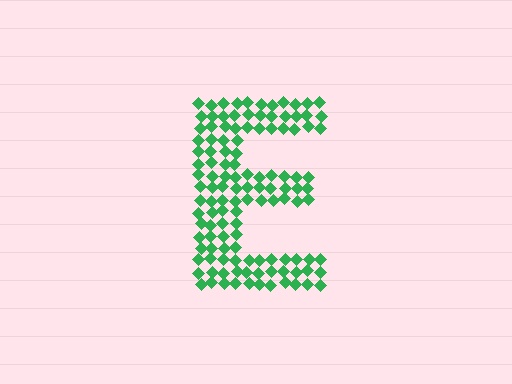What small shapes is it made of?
It is made of small diamonds.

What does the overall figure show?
The overall figure shows the letter E.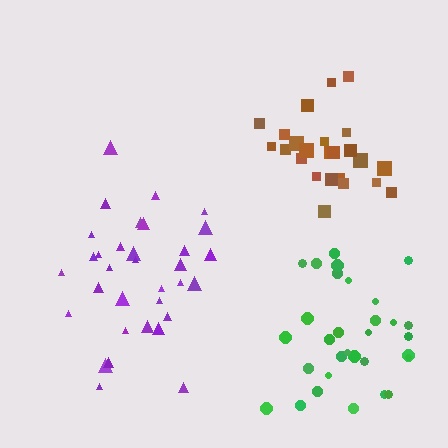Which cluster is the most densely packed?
Brown.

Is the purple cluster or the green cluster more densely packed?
Green.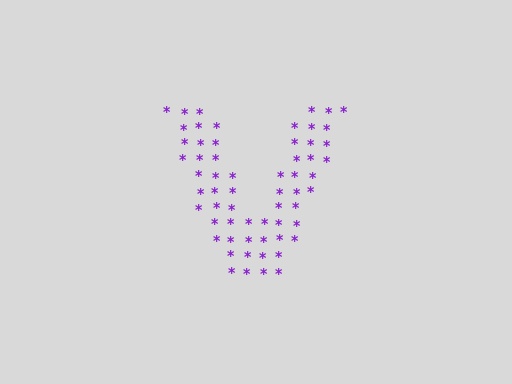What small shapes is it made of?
It is made of small asterisks.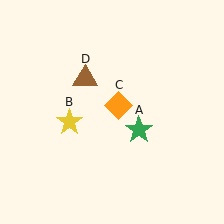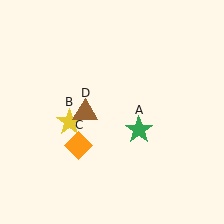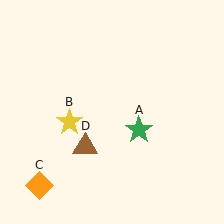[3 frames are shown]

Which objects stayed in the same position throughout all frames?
Green star (object A) and yellow star (object B) remained stationary.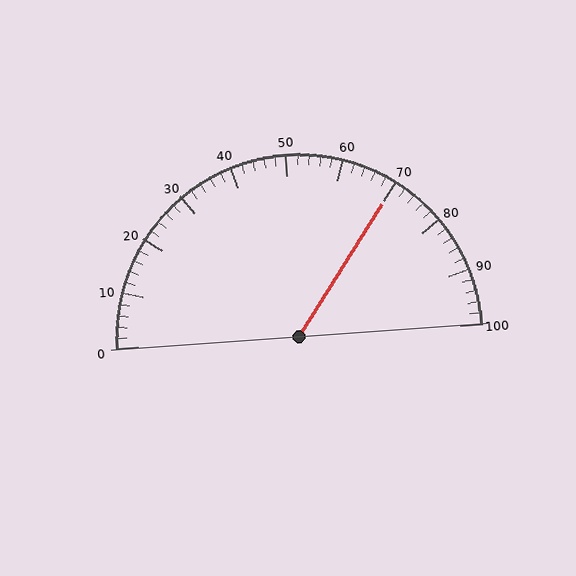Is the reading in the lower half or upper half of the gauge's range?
The reading is in the upper half of the range (0 to 100).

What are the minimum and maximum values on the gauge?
The gauge ranges from 0 to 100.